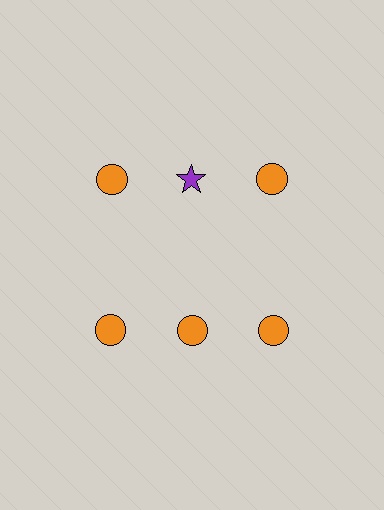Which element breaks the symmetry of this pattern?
The purple star in the top row, second from left column breaks the symmetry. All other shapes are orange circles.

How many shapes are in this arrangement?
There are 6 shapes arranged in a grid pattern.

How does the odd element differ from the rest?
It differs in both color (purple instead of orange) and shape (star instead of circle).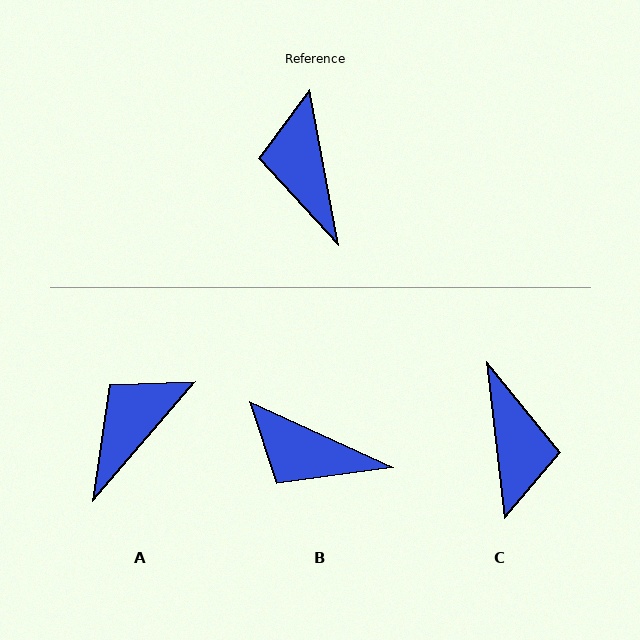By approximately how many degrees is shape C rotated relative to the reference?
Approximately 176 degrees counter-clockwise.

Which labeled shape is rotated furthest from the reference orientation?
C, about 176 degrees away.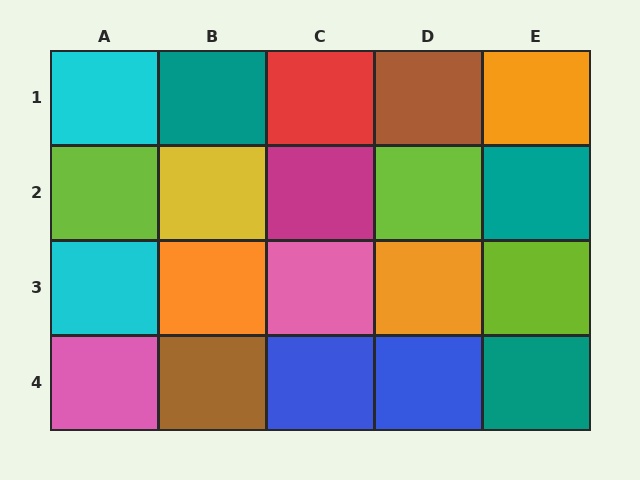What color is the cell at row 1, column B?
Teal.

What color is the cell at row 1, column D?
Brown.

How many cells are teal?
3 cells are teal.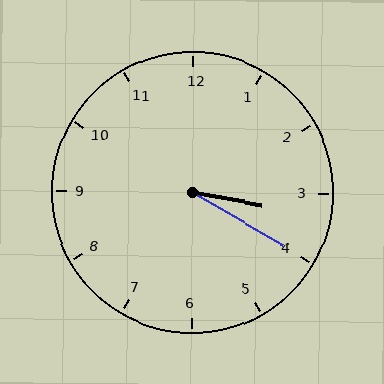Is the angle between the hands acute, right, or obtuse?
It is acute.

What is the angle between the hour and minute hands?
Approximately 20 degrees.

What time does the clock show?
3:20.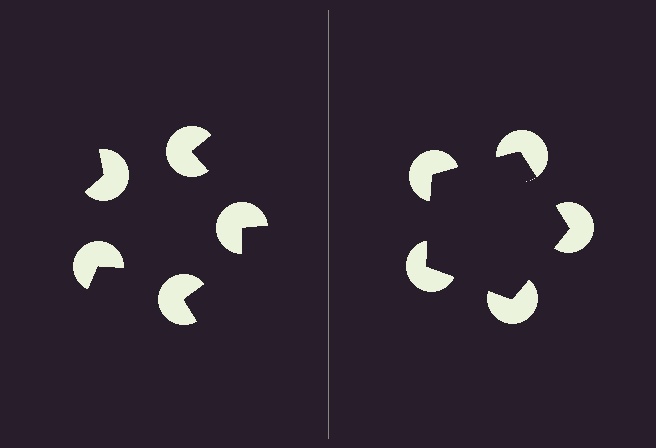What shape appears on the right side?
An illusory pentagon.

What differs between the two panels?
The pac-man discs are positioned identically on both sides; only the wedge orientations differ. On the right they align to a pentagon; on the left they are misaligned.